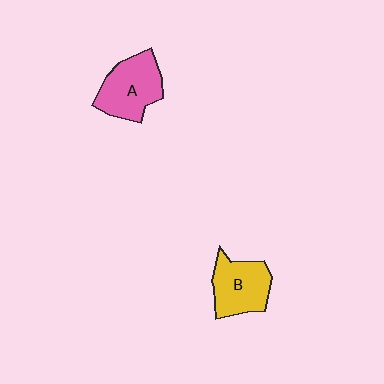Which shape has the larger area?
Shape A (pink).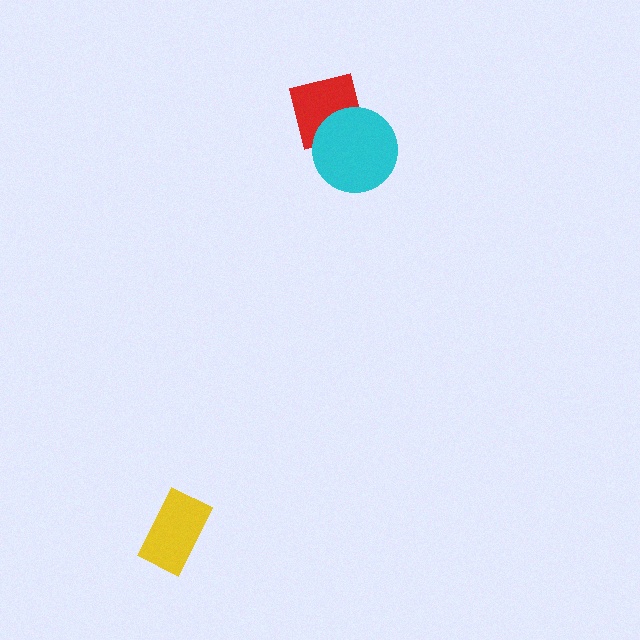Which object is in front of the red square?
The cyan circle is in front of the red square.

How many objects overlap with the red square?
1 object overlaps with the red square.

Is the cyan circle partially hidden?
No, no other shape covers it.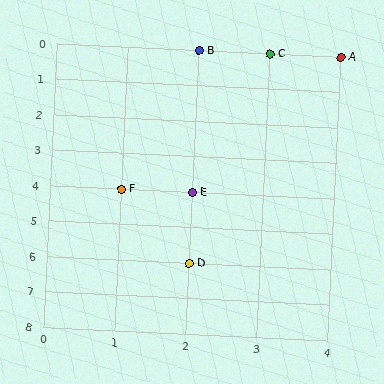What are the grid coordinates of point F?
Point F is at grid coordinates (1, 4).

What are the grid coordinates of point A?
Point A is at grid coordinates (4, 0).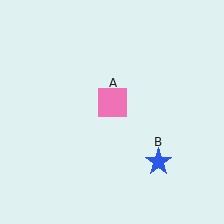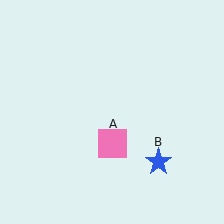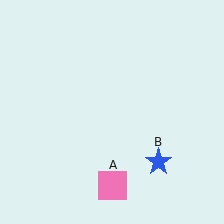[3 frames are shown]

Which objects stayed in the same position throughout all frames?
Blue star (object B) remained stationary.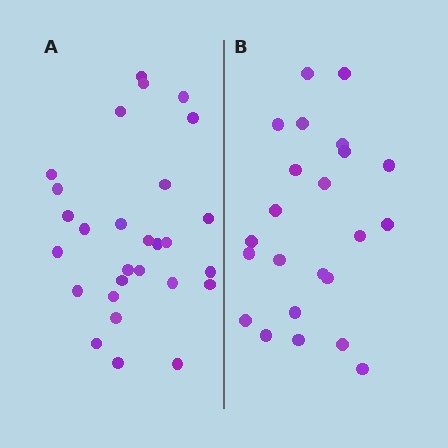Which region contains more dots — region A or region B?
Region A (the left region) has more dots.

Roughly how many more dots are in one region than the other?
Region A has about 5 more dots than region B.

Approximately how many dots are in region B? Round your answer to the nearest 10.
About 20 dots. (The exact count is 23, which rounds to 20.)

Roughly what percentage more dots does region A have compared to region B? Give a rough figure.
About 20% more.